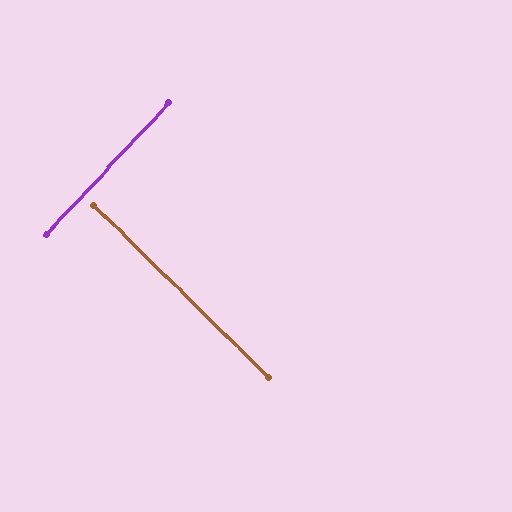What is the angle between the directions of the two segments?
Approximately 88 degrees.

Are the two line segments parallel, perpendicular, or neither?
Perpendicular — they meet at approximately 88°.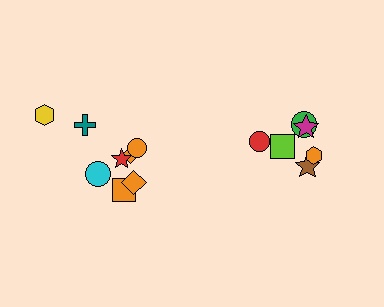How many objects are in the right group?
There are 6 objects.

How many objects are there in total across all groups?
There are 14 objects.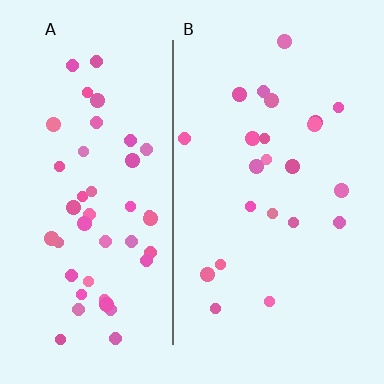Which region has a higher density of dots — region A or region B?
A (the left).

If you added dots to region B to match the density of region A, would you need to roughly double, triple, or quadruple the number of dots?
Approximately double.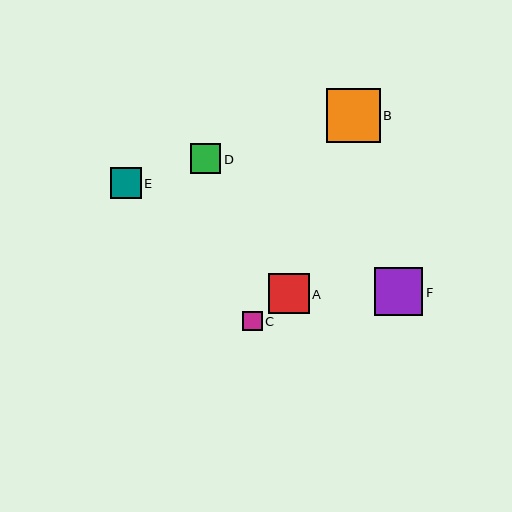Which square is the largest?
Square B is the largest with a size of approximately 54 pixels.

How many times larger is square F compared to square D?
Square F is approximately 1.6 times the size of square D.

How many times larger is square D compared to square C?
Square D is approximately 1.5 times the size of square C.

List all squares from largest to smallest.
From largest to smallest: B, F, A, E, D, C.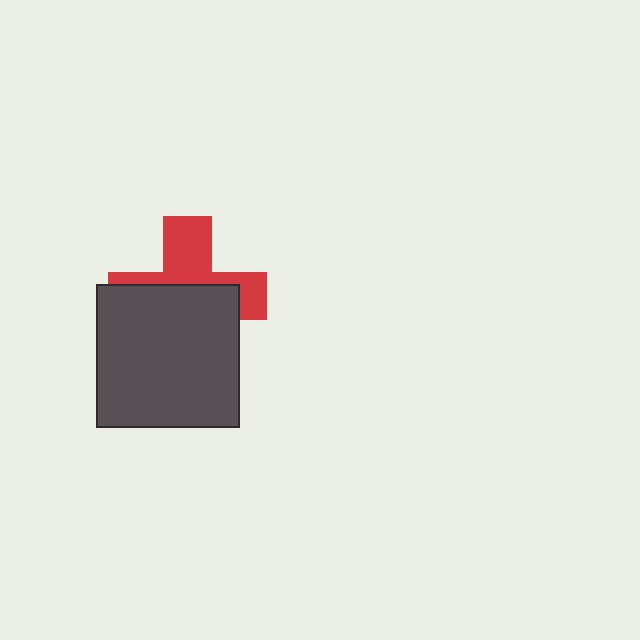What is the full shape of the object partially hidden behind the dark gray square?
The partially hidden object is a red cross.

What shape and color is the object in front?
The object in front is a dark gray square.